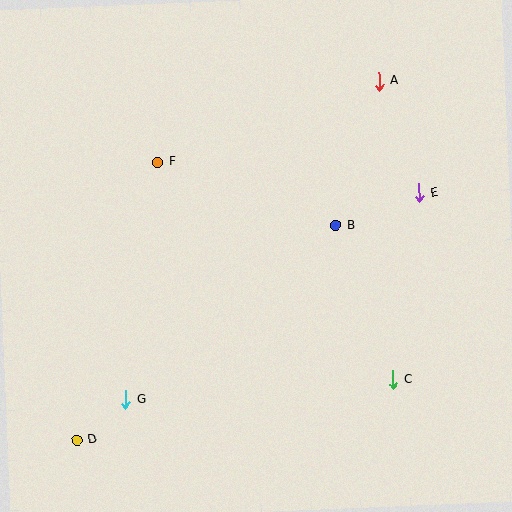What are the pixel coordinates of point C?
Point C is at (393, 379).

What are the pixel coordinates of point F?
Point F is at (158, 162).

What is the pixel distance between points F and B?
The distance between F and B is 188 pixels.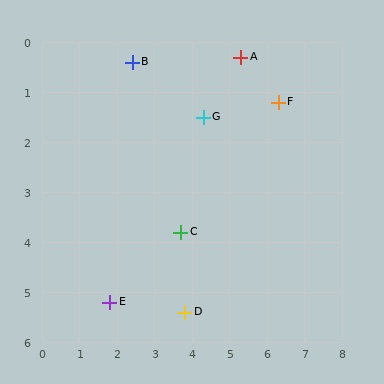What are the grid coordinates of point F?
Point F is at approximately (6.3, 1.2).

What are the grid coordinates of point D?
Point D is at approximately (3.8, 5.4).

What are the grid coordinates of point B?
Point B is at approximately (2.4, 0.4).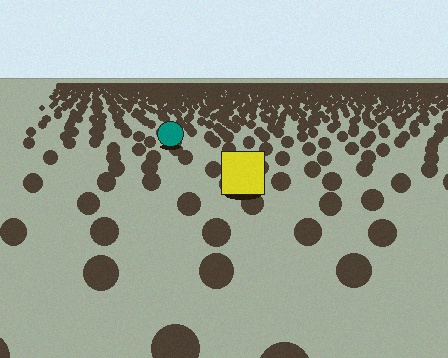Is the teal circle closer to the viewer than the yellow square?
No. The yellow square is closer — you can tell from the texture gradient: the ground texture is coarser near it.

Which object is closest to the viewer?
The yellow square is closest. The texture marks near it are larger and more spread out.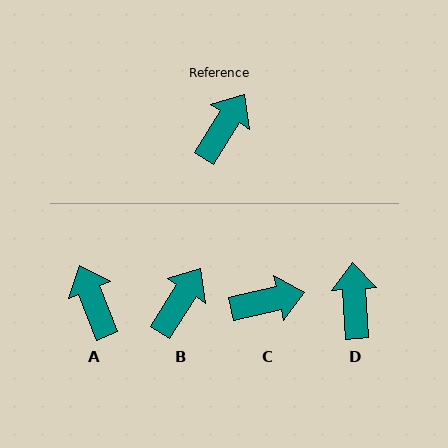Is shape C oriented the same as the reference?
No, it is off by about 45 degrees.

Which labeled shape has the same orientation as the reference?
B.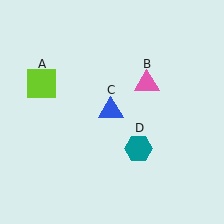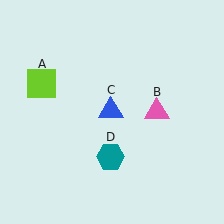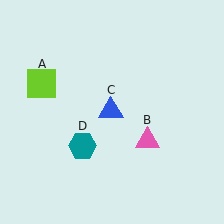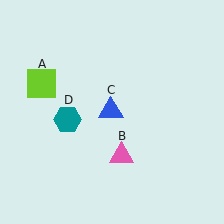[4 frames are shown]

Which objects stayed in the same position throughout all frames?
Lime square (object A) and blue triangle (object C) remained stationary.